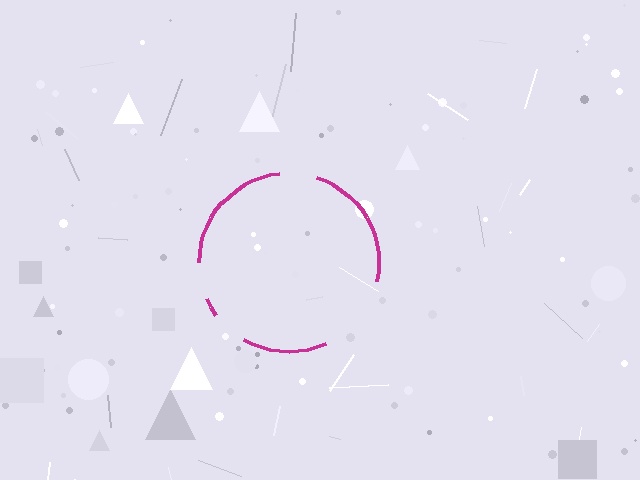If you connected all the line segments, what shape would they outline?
They would outline a circle.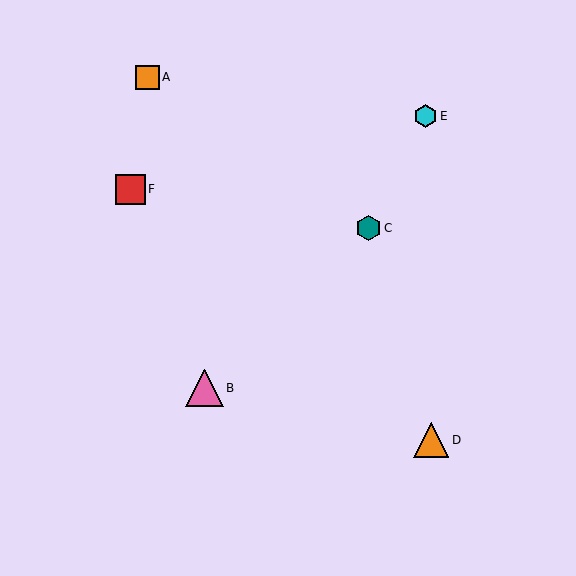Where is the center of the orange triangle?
The center of the orange triangle is at (431, 440).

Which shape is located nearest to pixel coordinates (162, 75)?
The orange square (labeled A) at (148, 77) is nearest to that location.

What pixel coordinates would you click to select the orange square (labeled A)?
Click at (148, 77) to select the orange square A.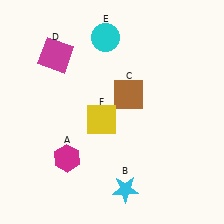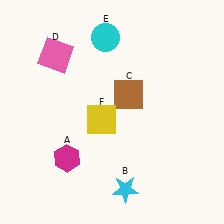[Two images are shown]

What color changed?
The square (D) changed from magenta in Image 1 to pink in Image 2.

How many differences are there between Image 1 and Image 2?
There is 1 difference between the two images.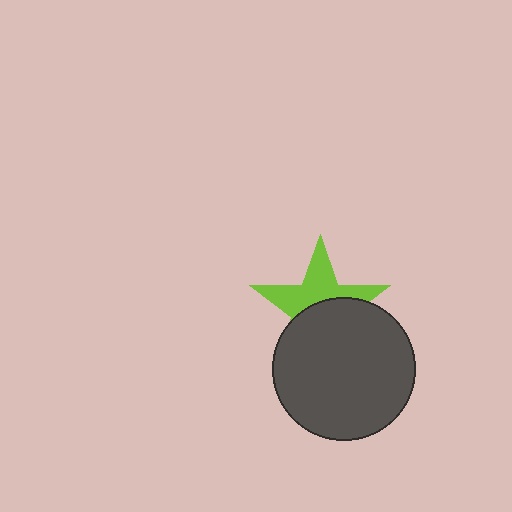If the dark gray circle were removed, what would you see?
You would see the complete lime star.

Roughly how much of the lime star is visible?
About half of it is visible (roughly 48%).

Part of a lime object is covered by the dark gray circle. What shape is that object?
It is a star.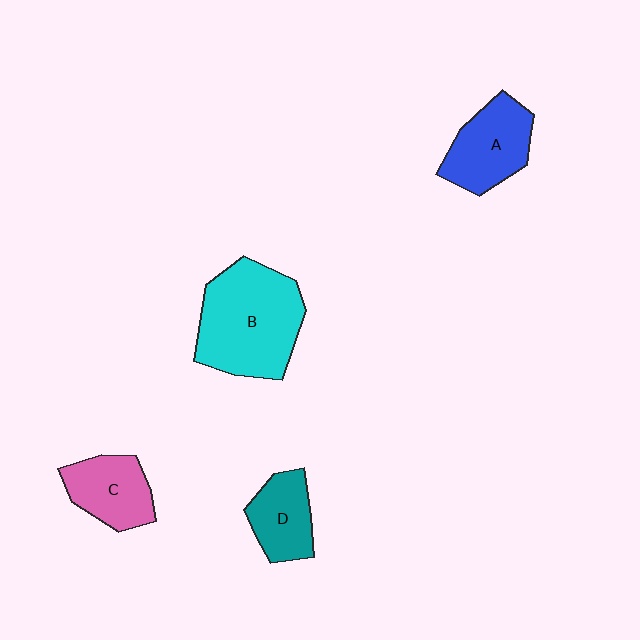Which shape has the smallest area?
Shape D (teal).